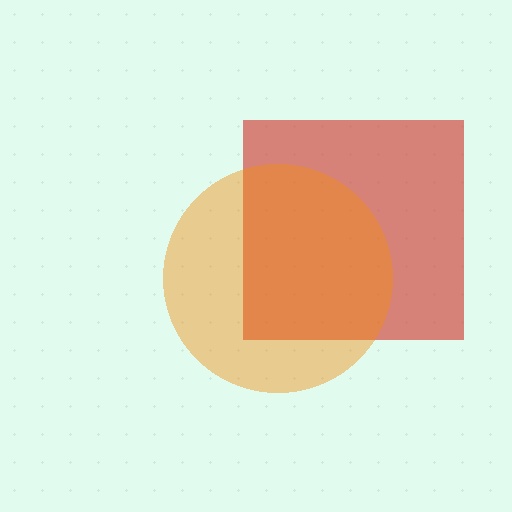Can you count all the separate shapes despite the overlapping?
Yes, there are 2 separate shapes.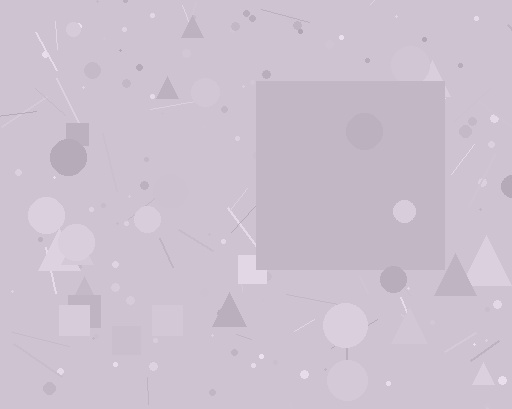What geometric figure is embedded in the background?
A square is embedded in the background.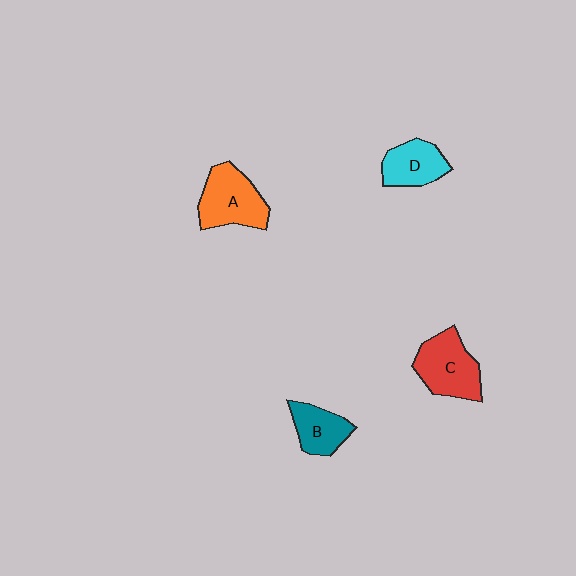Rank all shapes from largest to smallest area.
From largest to smallest: A (orange), C (red), D (cyan), B (teal).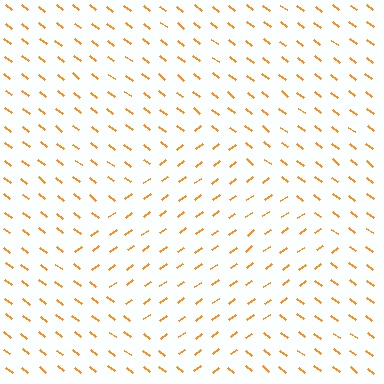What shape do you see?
I see a diamond.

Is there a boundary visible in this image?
Yes, there is a texture boundary formed by a change in line orientation.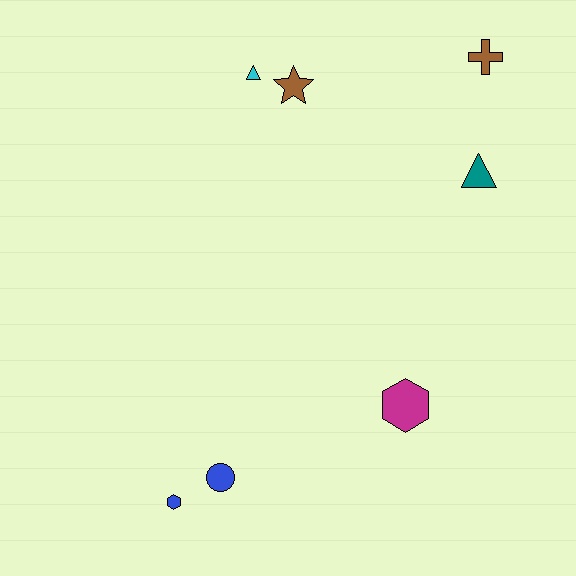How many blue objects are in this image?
There are 2 blue objects.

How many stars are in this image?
There is 1 star.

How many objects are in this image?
There are 7 objects.